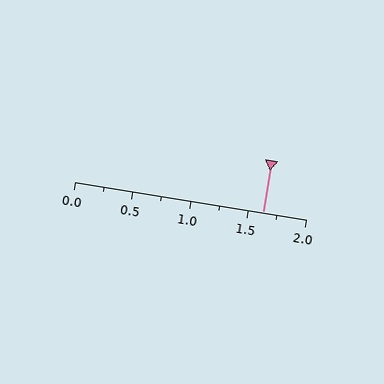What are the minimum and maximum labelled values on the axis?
The axis runs from 0.0 to 2.0.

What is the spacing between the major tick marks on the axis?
The major ticks are spaced 0.5 apart.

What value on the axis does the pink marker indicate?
The marker indicates approximately 1.62.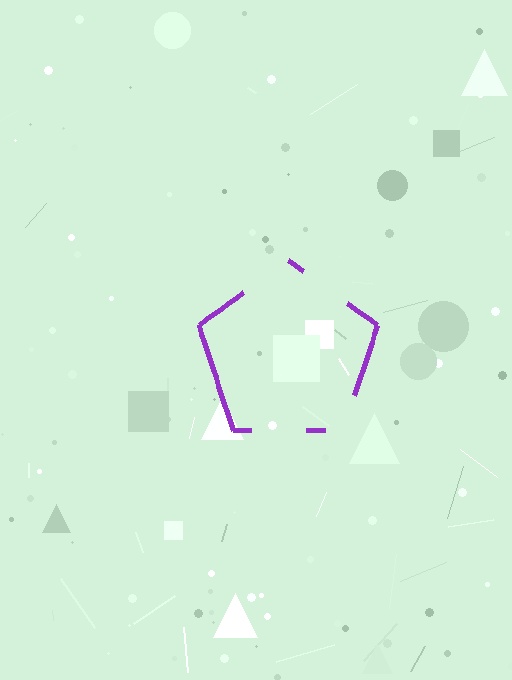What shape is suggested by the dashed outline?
The dashed outline suggests a pentagon.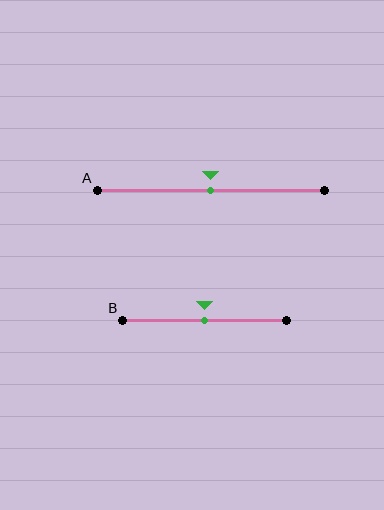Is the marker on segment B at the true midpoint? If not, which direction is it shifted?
Yes, the marker on segment B is at the true midpoint.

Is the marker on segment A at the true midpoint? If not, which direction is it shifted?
Yes, the marker on segment A is at the true midpoint.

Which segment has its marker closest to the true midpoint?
Segment A has its marker closest to the true midpoint.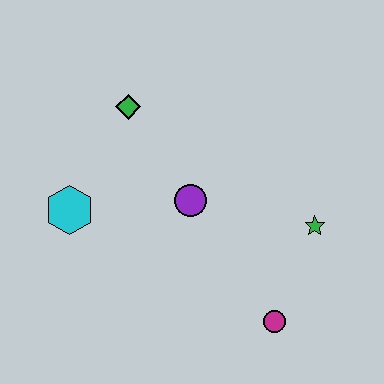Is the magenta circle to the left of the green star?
Yes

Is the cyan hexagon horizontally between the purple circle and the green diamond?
No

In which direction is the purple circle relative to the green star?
The purple circle is to the left of the green star.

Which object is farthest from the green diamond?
The magenta circle is farthest from the green diamond.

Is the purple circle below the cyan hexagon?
No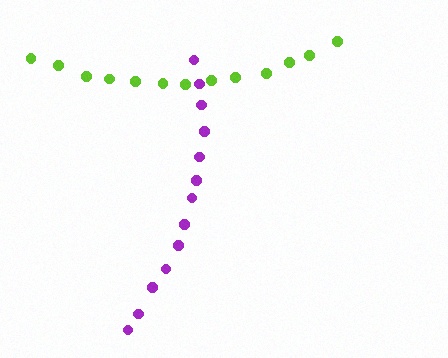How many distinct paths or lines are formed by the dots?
There are 2 distinct paths.